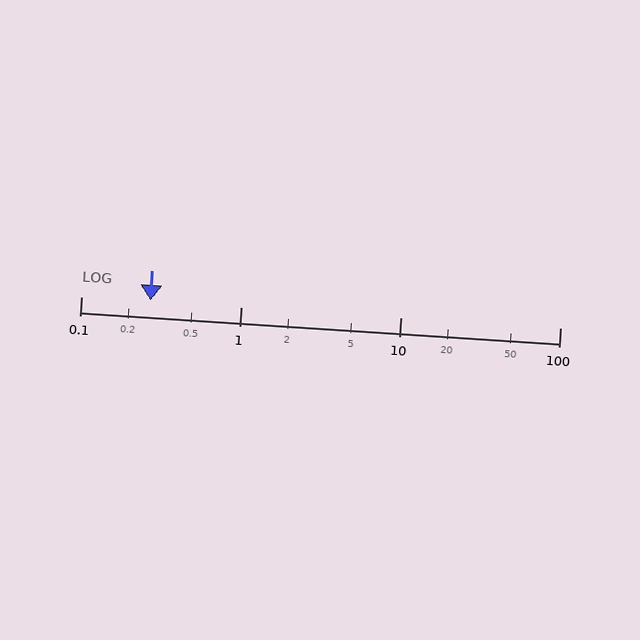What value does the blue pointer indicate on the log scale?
The pointer indicates approximately 0.27.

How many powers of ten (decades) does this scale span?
The scale spans 3 decades, from 0.1 to 100.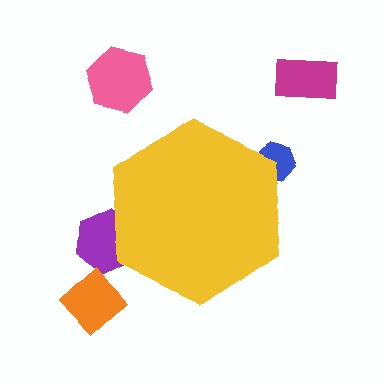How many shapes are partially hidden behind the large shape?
2 shapes are partially hidden.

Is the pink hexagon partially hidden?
No, the pink hexagon is fully visible.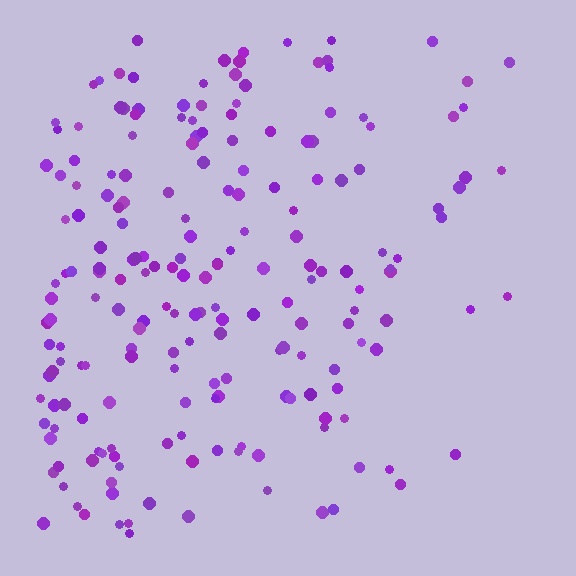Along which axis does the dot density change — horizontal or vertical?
Horizontal.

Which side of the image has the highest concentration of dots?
The left.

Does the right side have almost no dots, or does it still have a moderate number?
Still a moderate number, just noticeably fewer than the left.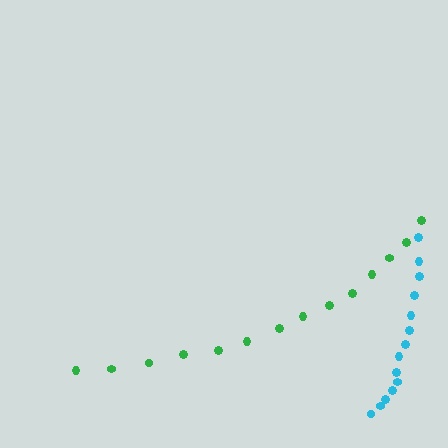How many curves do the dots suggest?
There are 2 distinct paths.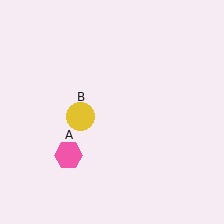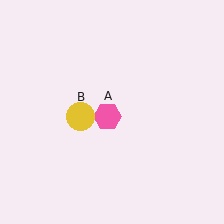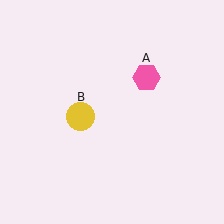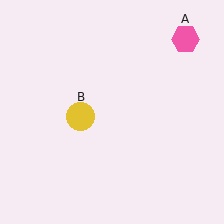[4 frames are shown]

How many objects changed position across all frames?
1 object changed position: pink hexagon (object A).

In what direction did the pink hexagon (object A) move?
The pink hexagon (object A) moved up and to the right.